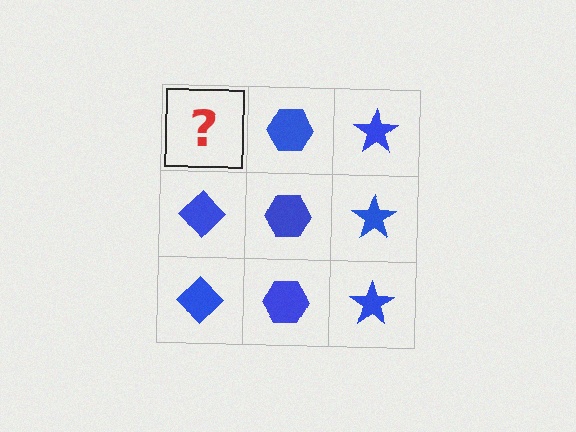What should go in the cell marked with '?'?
The missing cell should contain a blue diamond.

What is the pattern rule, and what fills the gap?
The rule is that each column has a consistent shape. The gap should be filled with a blue diamond.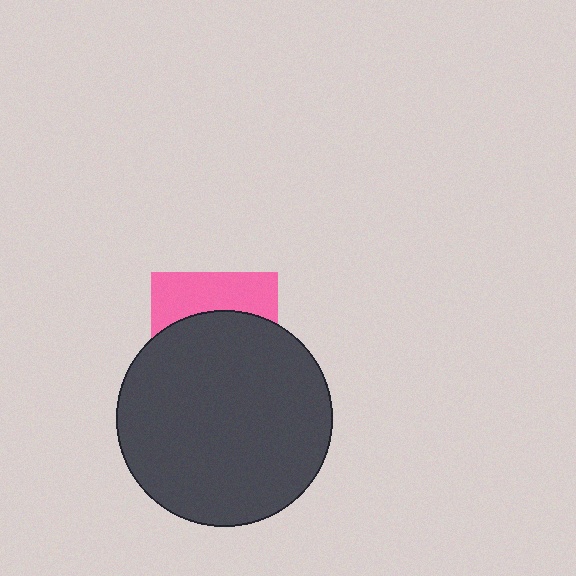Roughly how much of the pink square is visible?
A small part of it is visible (roughly 36%).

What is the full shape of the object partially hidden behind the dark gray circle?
The partially hidden object is a pink square.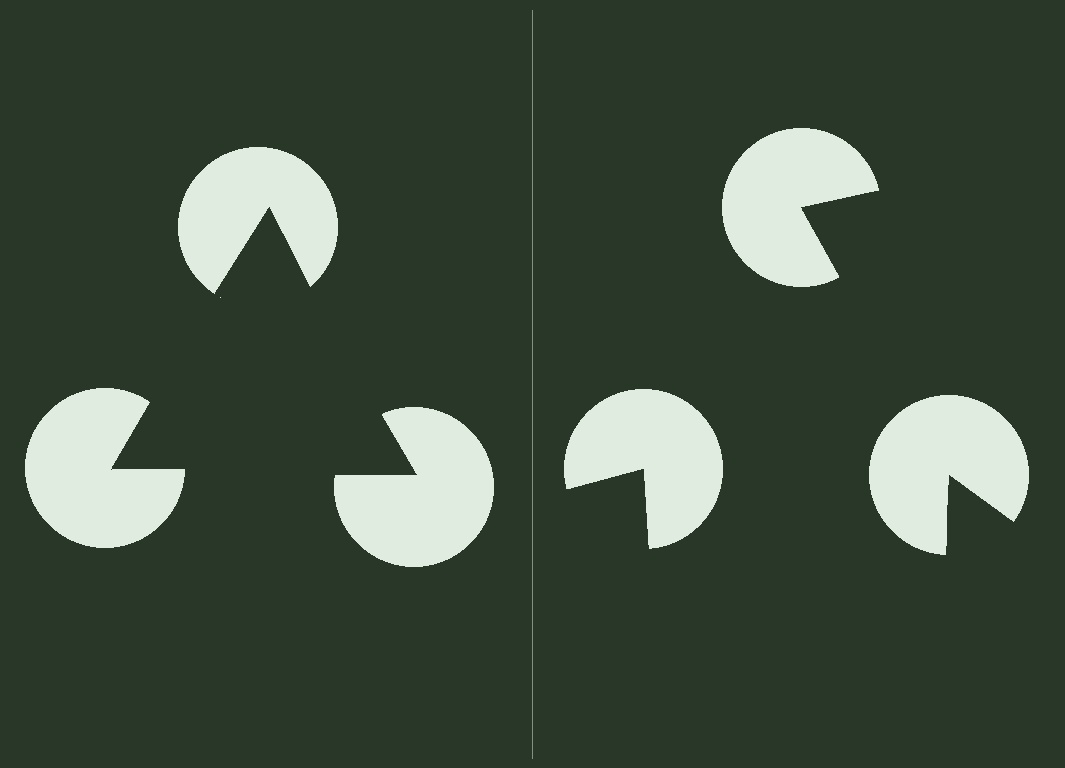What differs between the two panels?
The pac-man discs are positioned identically on both sides; only the wedge orientations differ. On the left they align to a triangle; on the right they are misaligned.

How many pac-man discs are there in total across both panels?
6 — 3 on each side.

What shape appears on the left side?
An illusory triangle.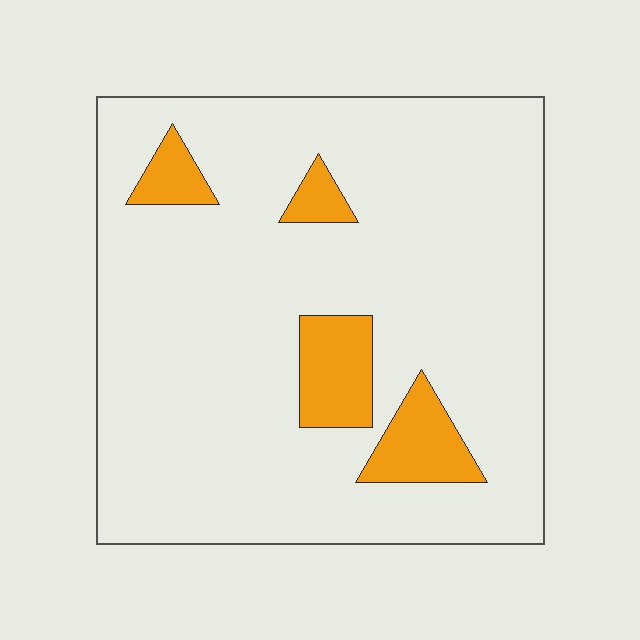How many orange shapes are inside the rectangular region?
4.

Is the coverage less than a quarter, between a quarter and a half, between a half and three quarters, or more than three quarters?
Less than a quarter.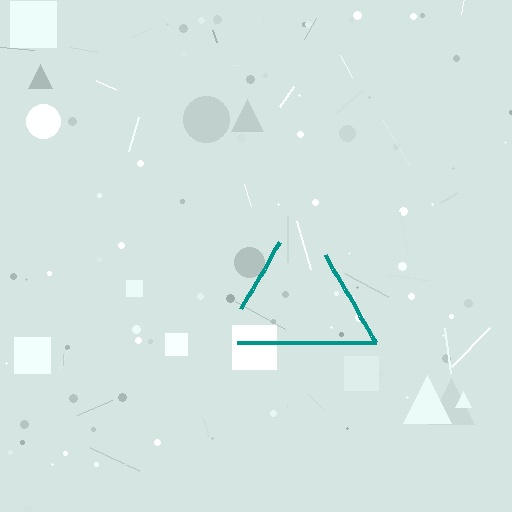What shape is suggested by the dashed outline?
The dashed outline suggests a triangle.